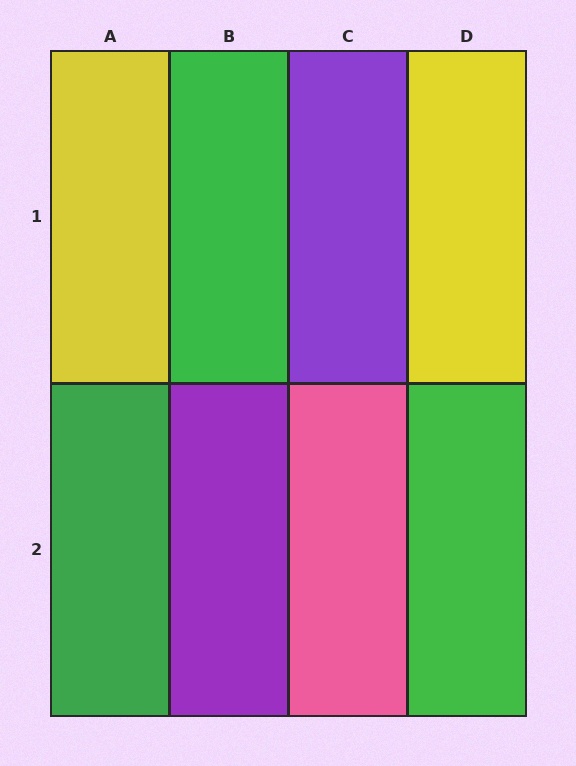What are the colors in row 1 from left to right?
Yellow, green, purple, yellow.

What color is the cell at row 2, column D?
Green.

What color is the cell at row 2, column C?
Pink.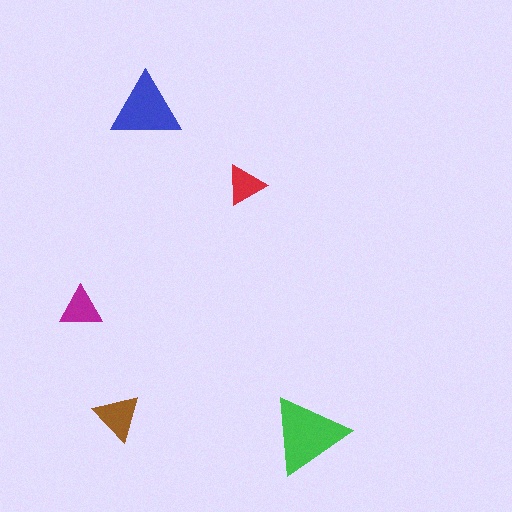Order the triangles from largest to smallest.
the green one, the blue one, the brown one, the magenta one, the red one.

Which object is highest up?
The blue triangle is topmost.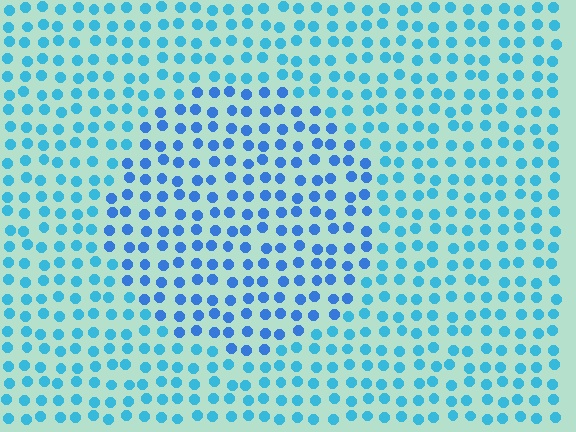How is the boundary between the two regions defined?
The boundary is defined purely by a slight shift in hue (about 23 degrees). Spacing, size, and orientation are identical on both sides.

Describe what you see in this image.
The image is filled with small cyan elements in a uniform arrangement. A circle-shaped region is visible where the elements are tinted to a slightly different hue, forming a subtle color boundary.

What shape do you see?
I see a circle.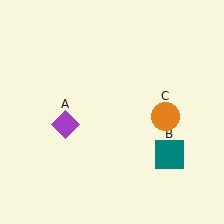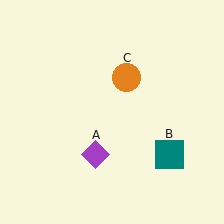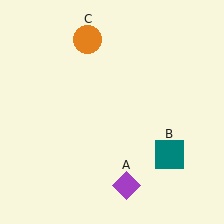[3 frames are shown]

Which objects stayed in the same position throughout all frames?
Teal square (object B) remained stationary.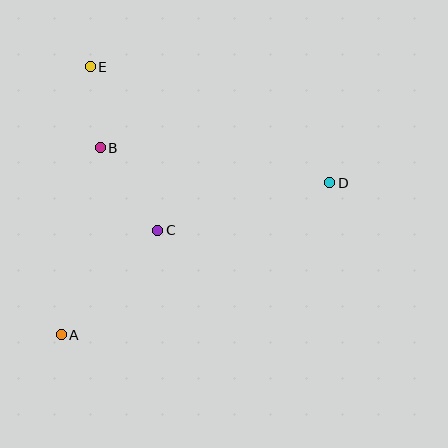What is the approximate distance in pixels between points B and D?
The distance between B and D is approximately 232 pixels.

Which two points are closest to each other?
Points B and E are closest to each other.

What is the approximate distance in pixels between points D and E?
The distance between D and E is approximately 266 pixels.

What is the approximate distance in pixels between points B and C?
The distance between B and C is approximately 100 pixels.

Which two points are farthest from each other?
Points A and D are farthest from each other.